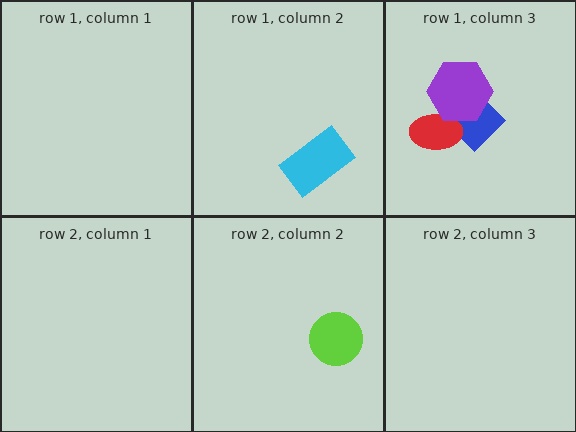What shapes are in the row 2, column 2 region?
The lime circle.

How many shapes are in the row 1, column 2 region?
1.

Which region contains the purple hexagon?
The row 1, column 3 region.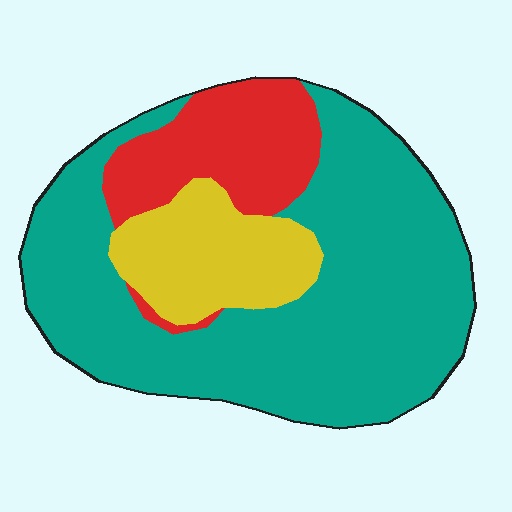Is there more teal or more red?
Teal.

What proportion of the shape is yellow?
Yellow covers around 15% of the shape.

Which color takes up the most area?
Teal, at roughly 65%.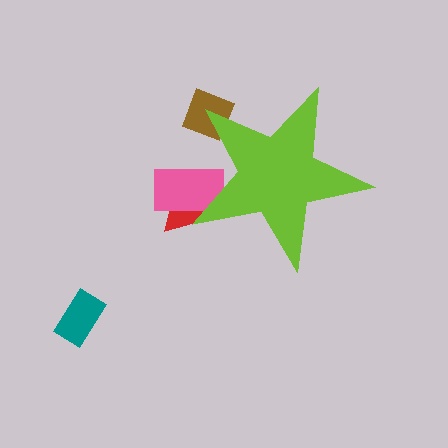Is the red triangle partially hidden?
Yes, the red triangle is partially hidden behind the lime star.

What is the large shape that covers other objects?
A lime star.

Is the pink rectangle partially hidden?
Yes, the pink rectangle is partially hidden behind the lime star.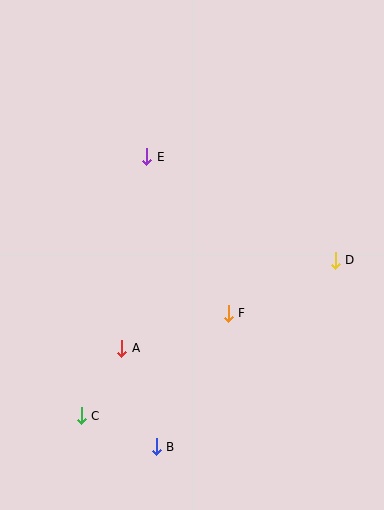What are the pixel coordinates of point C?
Point C is at (81, 416).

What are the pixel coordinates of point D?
Point D is at (335, 260).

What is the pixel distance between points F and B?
The distance between F and B is 152 pixels.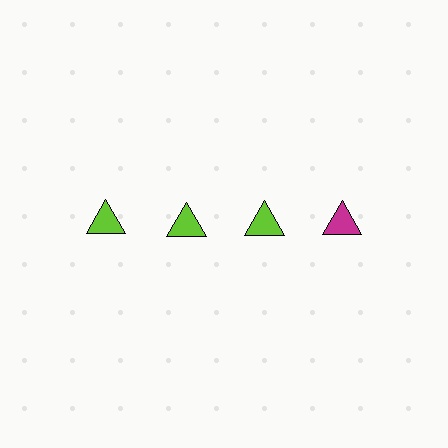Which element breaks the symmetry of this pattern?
The magenta triangle in the top row, second from right column breaks the symmetry. All other shapes are lime triangles.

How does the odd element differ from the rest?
It has a different color: magenta instead of lime.